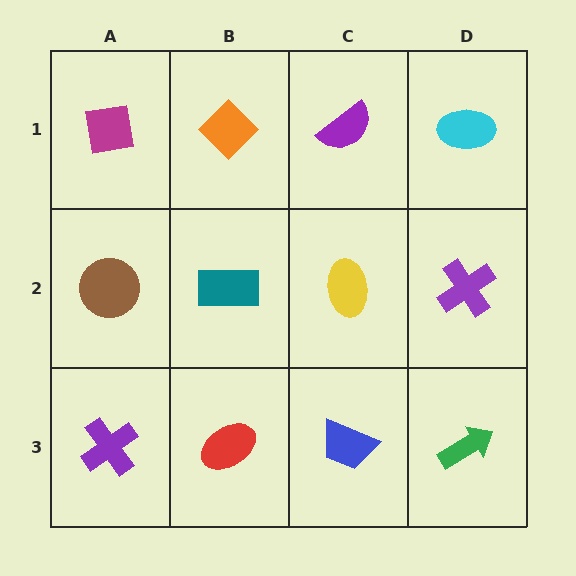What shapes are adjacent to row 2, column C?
A purple semicircle (row 1, column C), a blue trapezoid (row 3, column C), a teal rectangle (row 2, column B), a purple cross (row 2, column D).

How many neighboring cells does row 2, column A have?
3.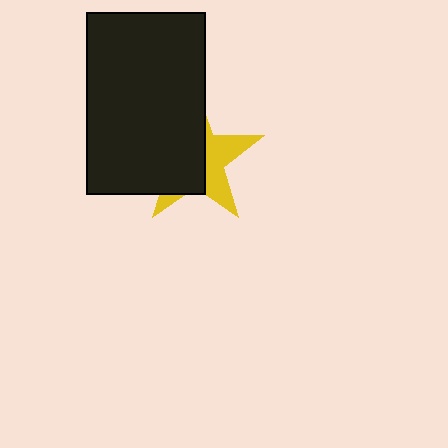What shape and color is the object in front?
The object in front is a black rectangle.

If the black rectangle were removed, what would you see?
You would see the complete yellow star.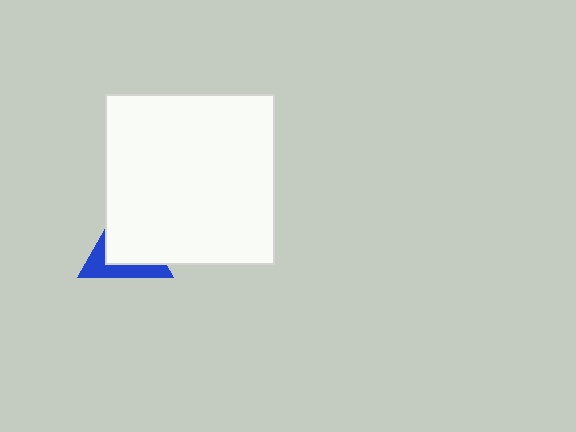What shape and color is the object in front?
The object in front is a white square.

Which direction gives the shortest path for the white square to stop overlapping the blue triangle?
Moving toward the upper-right gives the shortest separation.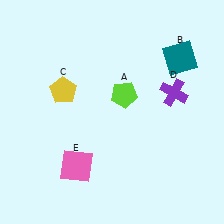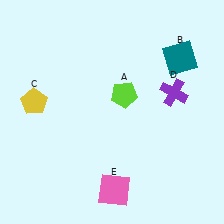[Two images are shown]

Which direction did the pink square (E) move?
The pink square (E) moved right.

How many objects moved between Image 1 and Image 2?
2 objects moved between the two images.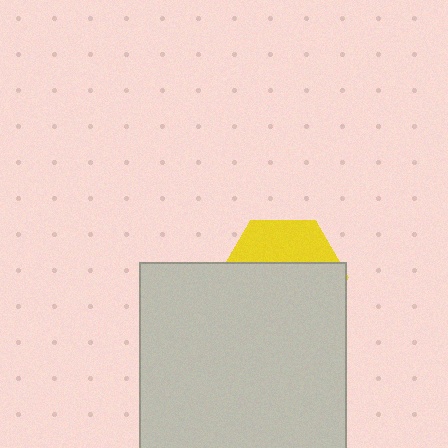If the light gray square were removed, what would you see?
You would see the complete yellow hexagon.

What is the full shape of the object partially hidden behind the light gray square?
The partially hidden object is a yellow hexagon.